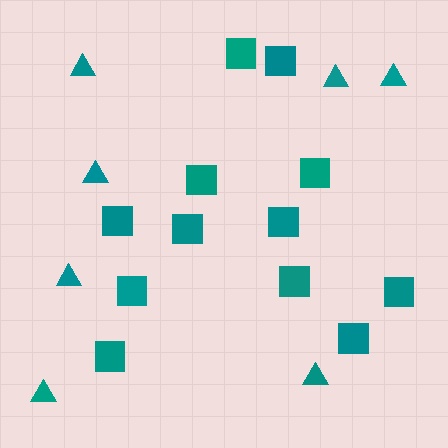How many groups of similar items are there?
There are 2 groups: one group of triangles (7) and one group of squares (12).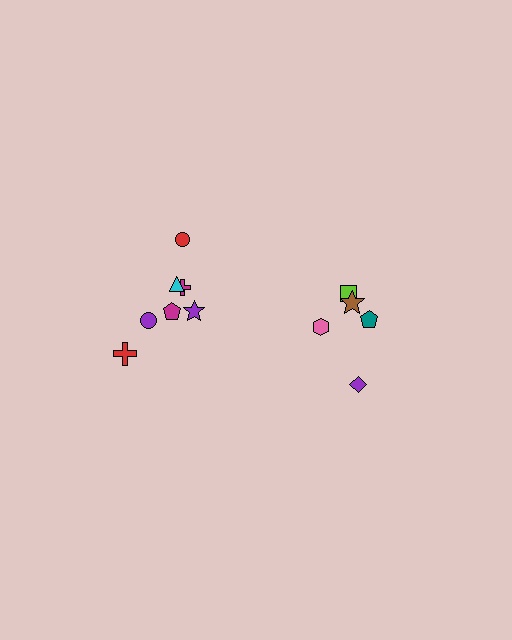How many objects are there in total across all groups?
There are 12 objects.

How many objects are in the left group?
There are 7 objects.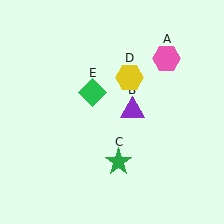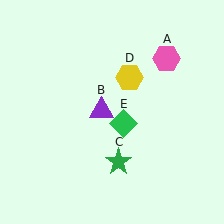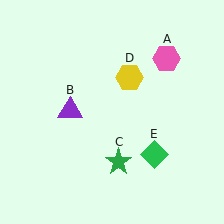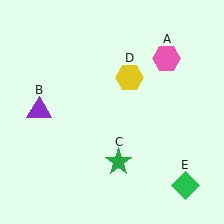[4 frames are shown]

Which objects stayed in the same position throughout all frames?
Pink hexagon (object A) and green star (object C) and yellow hexagon (object D) remained stationary.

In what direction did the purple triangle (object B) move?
The purple triangle (object B) moved left.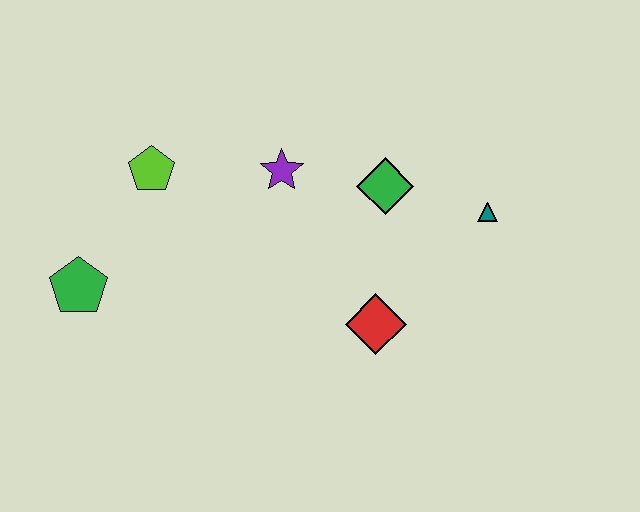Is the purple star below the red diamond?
No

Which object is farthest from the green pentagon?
The teal triangle is farthest from the green pentagon.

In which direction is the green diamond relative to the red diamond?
The green diamond is above the red diamond.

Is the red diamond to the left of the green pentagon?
No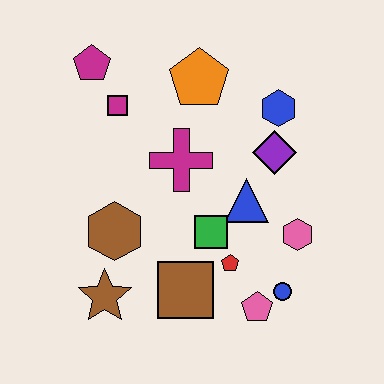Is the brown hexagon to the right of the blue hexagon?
No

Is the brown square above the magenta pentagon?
No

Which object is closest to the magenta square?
The magenta pentagon is closest to the magenta square.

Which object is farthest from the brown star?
The blue hexagon is farthest from the brown star.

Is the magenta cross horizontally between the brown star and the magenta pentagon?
No